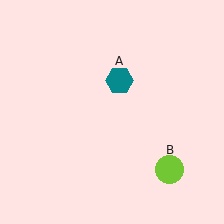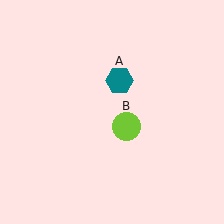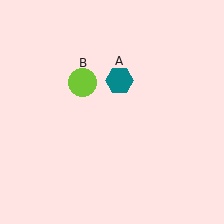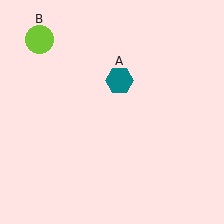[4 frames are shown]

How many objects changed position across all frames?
1 object changed position: lime circle (object B).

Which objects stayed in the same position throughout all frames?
Teal hexagon (object A) remained stationary.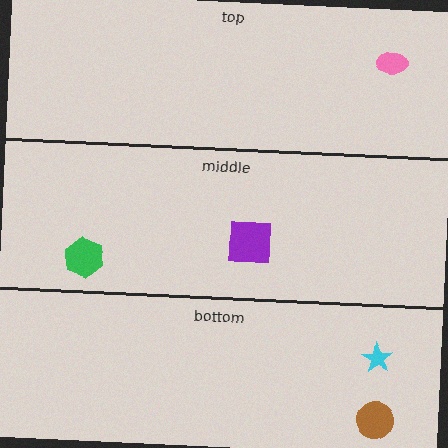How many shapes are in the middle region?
2.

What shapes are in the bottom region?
The cyan star, the brown circle.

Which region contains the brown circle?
The bottom region.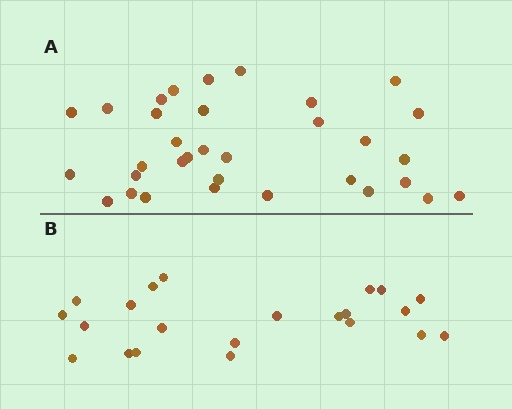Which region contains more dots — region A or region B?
Region A (the top region) has more dots.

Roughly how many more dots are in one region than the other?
Region A has roughly 12 or so more dots than region B.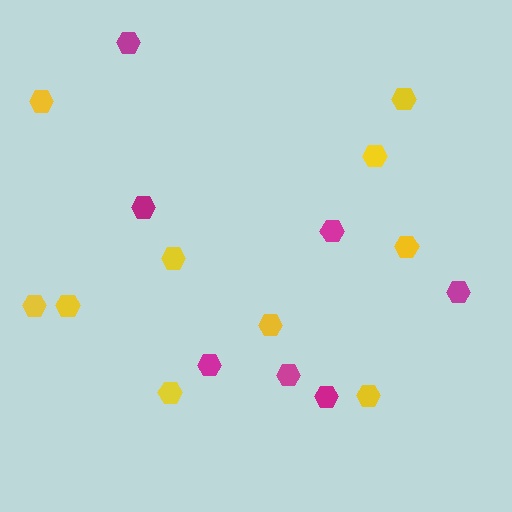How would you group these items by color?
There are 2 groups: one group of yellow hexagons (10) and one group of magenta hexagons (7).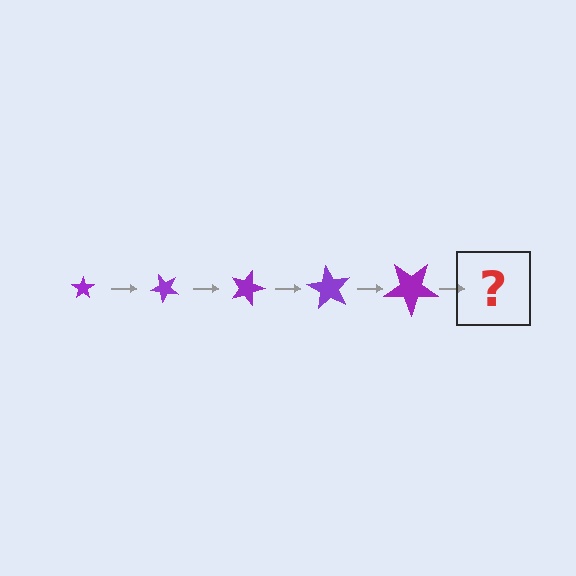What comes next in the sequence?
The next element should be a star, larger than the previous one and rotated 225 degrees from the start.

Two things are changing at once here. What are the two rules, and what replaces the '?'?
The two rules are that the star grows larger each step and it rotates 45 degrees each step. The '?' should be a star, larger than the previous one and rotated 225 degrees from the start.